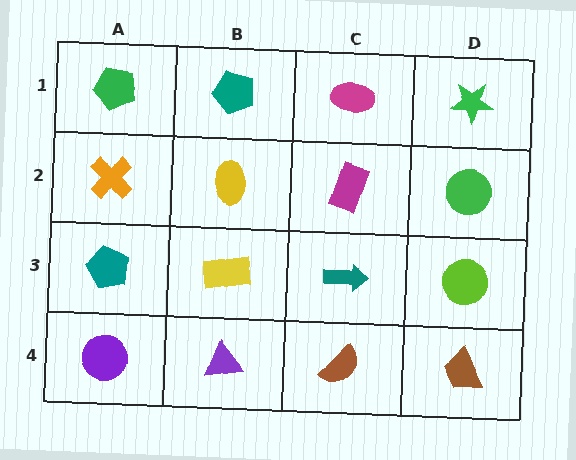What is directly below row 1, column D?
A green circle.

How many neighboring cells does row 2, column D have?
3.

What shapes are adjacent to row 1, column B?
A yellow ellipse (row 2, column B), a green pentagon (row 1, column A), a magenta ellipse (row 1, column C).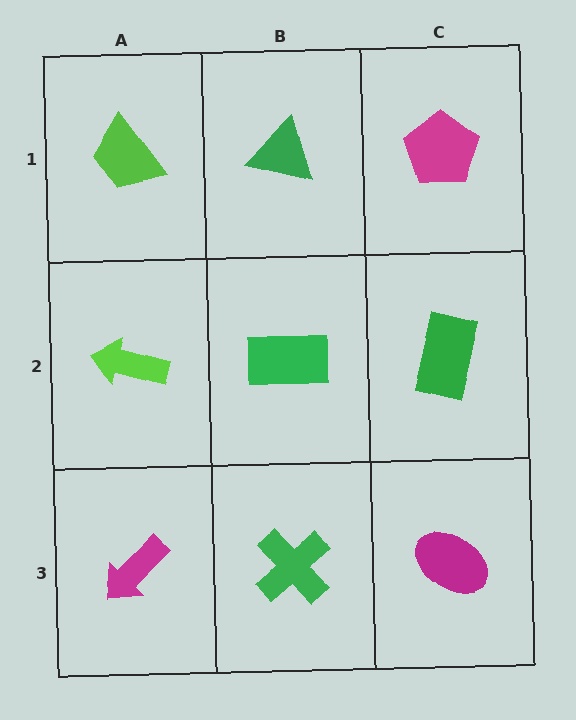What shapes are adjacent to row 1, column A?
A lime arrow (row 2, column A), a green triangle (row 1, column B).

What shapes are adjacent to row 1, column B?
A green rectangle (row 2, column B), a lime trapezoid (row 1, column A), a magenta pentagon (row 1, column C).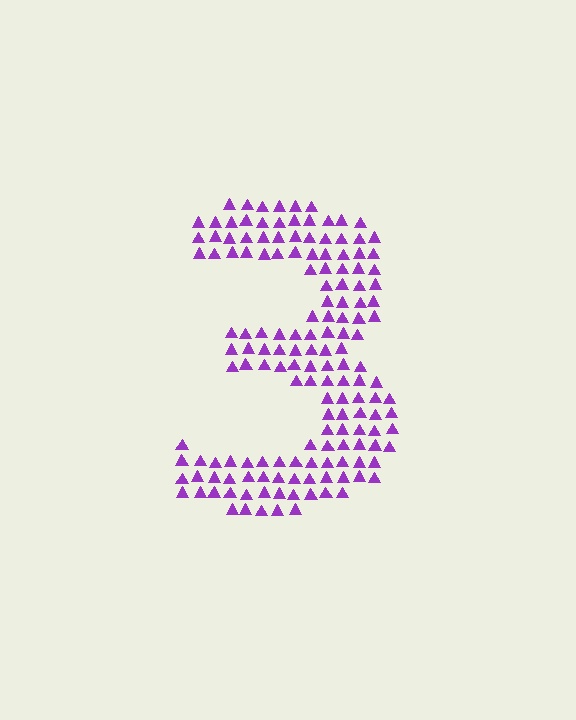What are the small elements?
The small elements are triangles.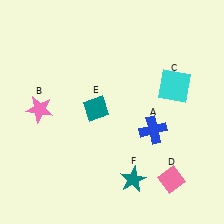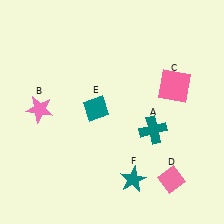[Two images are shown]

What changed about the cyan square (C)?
In Image 1, C is cyan. In Image 2, it changed to pink.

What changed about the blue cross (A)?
In Image 1, A is blue. In Image 2, it changed to teal.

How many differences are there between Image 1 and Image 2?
There are 2 differences between the two images.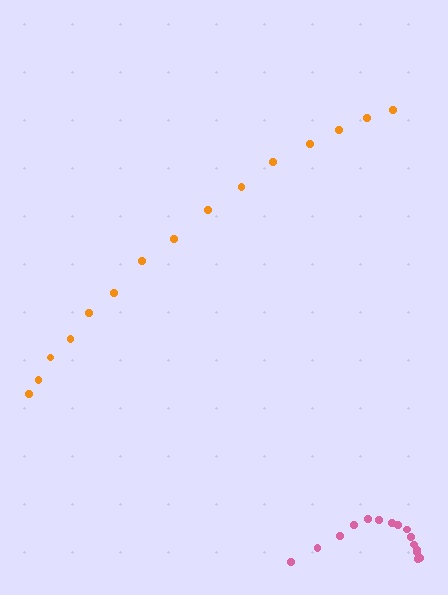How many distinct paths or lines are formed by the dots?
There are 2 distinct paths.